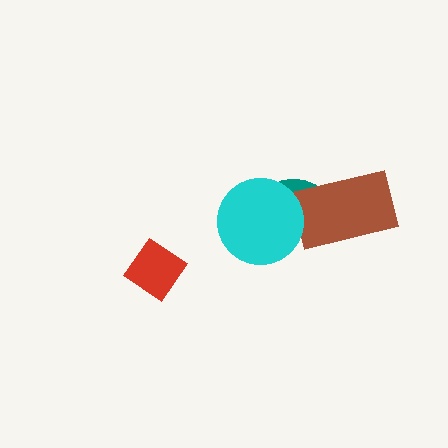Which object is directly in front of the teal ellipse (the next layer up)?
The brown rectangle is directly in front of the teal ellipse.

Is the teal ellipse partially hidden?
Yes, it is partially covered by another shape.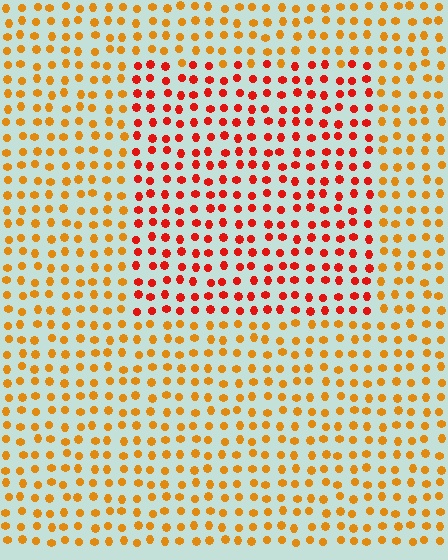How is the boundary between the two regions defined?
The boundary is defined purely by a slight shift in hue (about 34 degrees). Spacing, size, and orientation are identical on both sides.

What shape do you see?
I see a rectangle.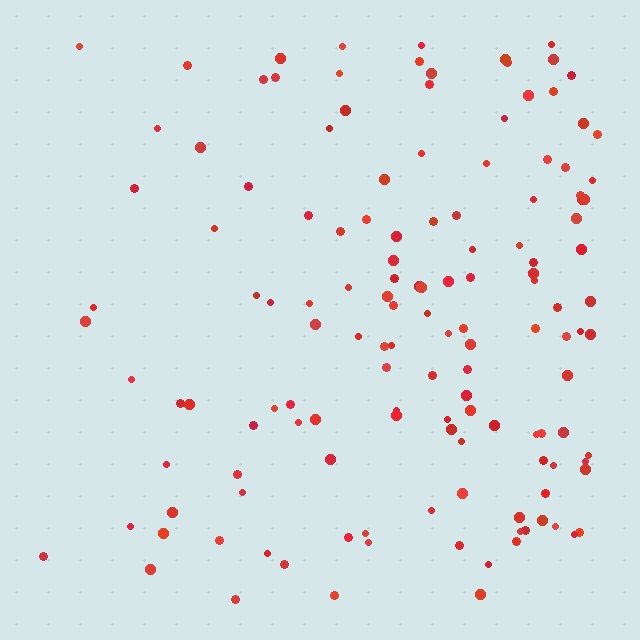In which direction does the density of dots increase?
From left to right, with the right side densest.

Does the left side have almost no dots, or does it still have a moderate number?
Still a moderate number, just noticeably fewer than the right.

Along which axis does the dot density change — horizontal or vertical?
Horizontal.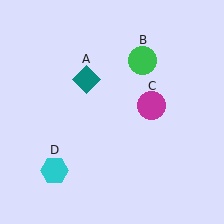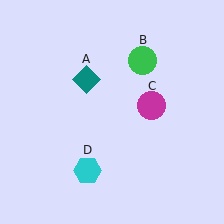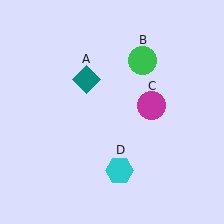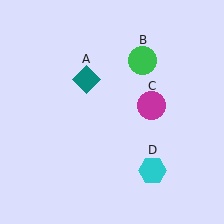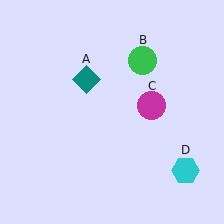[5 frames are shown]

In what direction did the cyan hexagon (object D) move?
The cyan hexagon (object D) moved right.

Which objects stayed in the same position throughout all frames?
Teal diamond (object A) and green circle (object B) and magenta circle (object C) remained stationary.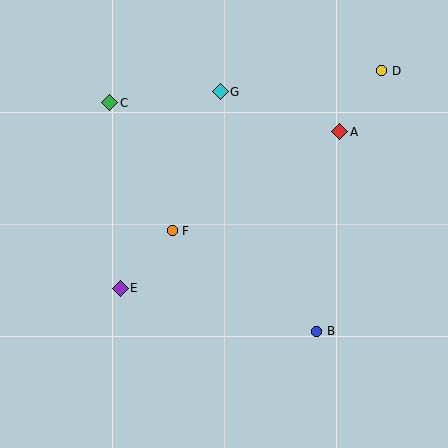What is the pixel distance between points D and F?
The distance between D and F is 263 pixels.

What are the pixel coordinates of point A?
Point A is at (340, 132).